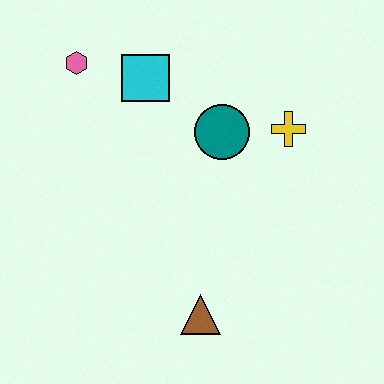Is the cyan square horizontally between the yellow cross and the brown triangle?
No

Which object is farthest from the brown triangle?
The pink hexagon is farthest from the brown triangle.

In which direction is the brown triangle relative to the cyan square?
The brown triangle is below the cyan square.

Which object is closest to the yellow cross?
The teal circle is closest to the yellow cross.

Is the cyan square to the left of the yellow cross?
Yes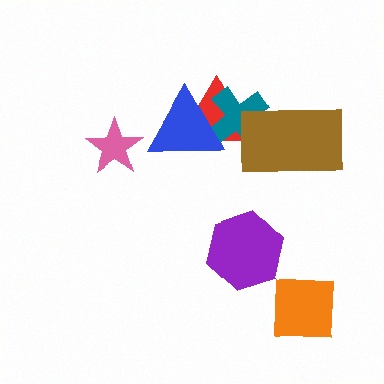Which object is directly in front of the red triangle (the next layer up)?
The teal cross is directly in front of the red triangle.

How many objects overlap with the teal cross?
3 objects overlap with the teal cross.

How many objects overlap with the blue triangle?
2 objects overlap with the blue triangle.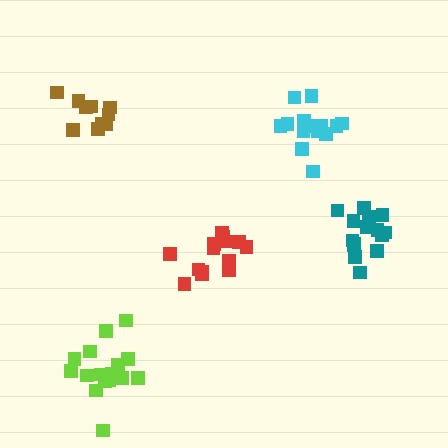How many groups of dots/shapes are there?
There are 5 groups.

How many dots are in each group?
Group 1: 14 dots, Group 2: 10 dots, Group 3: 14 dots, Group 4: 16 dots, Group 5: 15 dots (69 total).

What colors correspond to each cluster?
The clusters are colored: red, brown, cyan, lime, teal.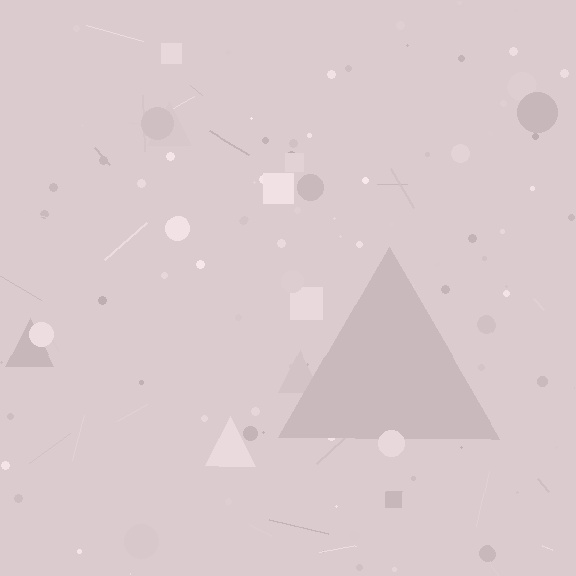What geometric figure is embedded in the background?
A triangle is embedded in the background.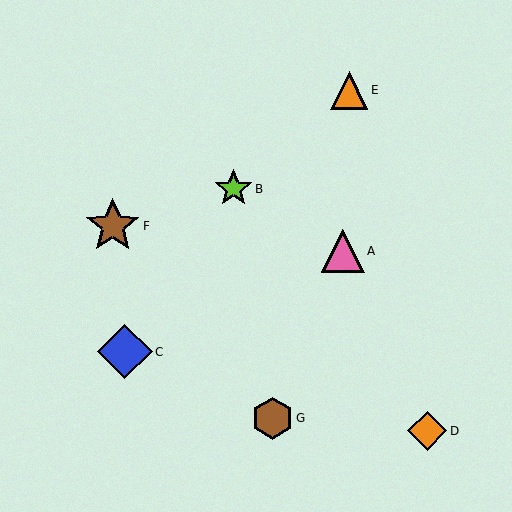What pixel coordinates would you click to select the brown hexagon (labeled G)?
Click at (273, 418) to select the brown hexagon G.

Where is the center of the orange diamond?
The center of the orange diamond is at (427, 431).